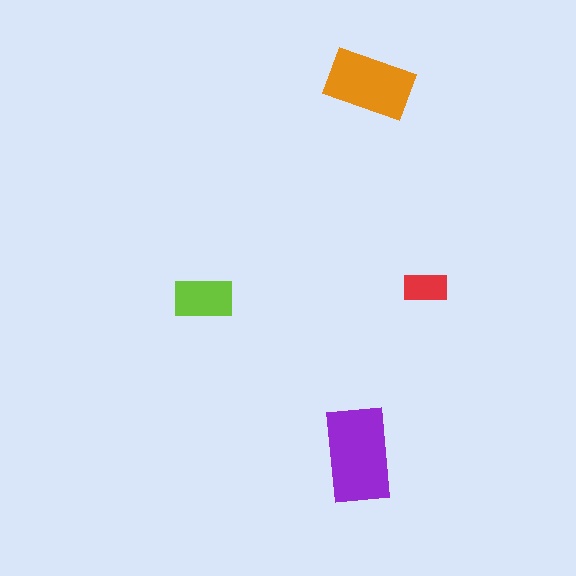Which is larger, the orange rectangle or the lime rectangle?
The orange one.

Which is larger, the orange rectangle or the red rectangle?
The orange one.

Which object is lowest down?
The purple rectangle is bottommost.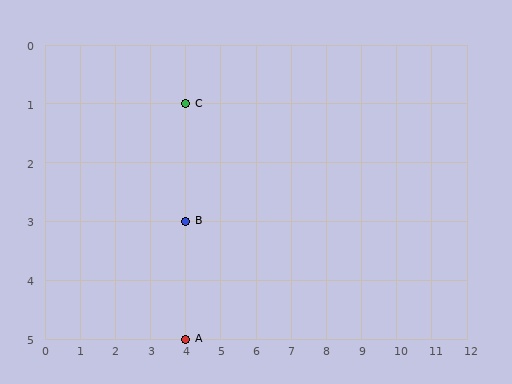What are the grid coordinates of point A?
Point A is at grid coordinates (4, 5).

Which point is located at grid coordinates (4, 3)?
Point B is at (4, 3).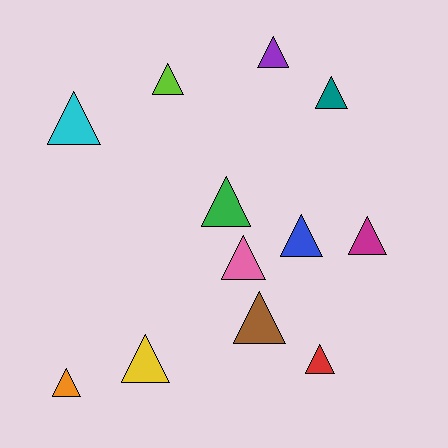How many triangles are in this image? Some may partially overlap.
There are 12 triangles.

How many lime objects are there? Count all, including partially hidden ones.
There is 1 lime object.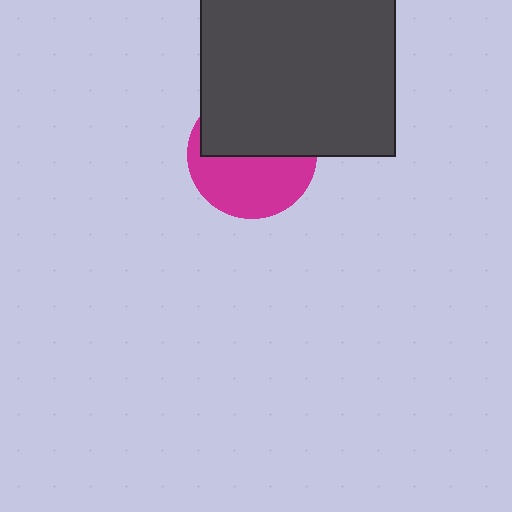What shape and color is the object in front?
The object in front is a dark gray square.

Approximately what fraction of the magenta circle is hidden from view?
Roughly 50% of the magenta circle is hidden behind the dark gray square.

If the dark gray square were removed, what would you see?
You would see the complete magenta circle.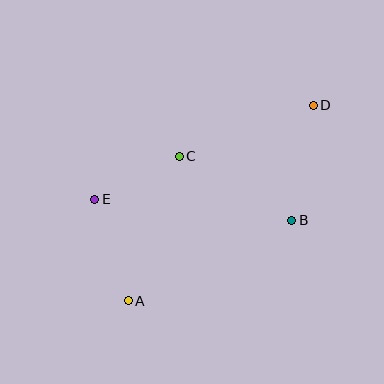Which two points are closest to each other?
Points C and E are closest to each other.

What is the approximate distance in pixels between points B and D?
The distance between B and D is approximately 117 pixels.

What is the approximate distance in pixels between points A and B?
The distance between A and B is approximately 182 pixels.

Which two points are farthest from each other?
Points A and D are farthest from each other.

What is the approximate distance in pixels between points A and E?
The distance between A and E is approximately 107 pixels.